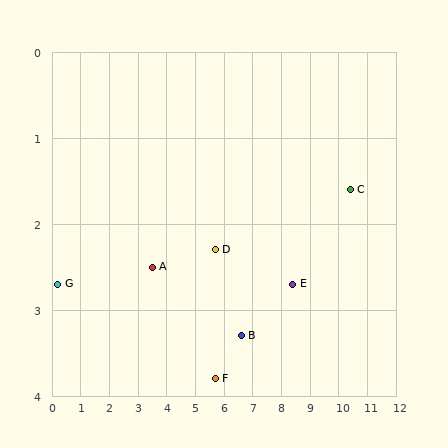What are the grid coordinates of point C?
Point C is at approximately (10.4, 1.6).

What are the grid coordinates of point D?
Point D is at approximately (5.7, 2.3).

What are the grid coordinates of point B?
Point B is at approximately (6.6, 3.3).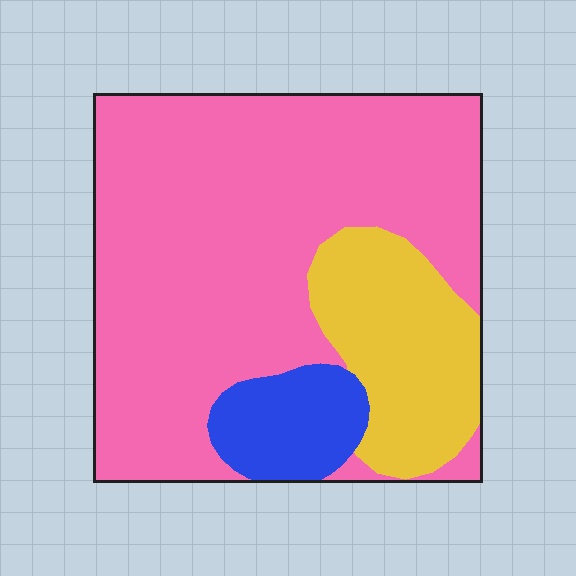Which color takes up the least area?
Blue, at roughly 10%.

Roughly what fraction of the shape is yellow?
Yellow takes up less than a quarter of the shape.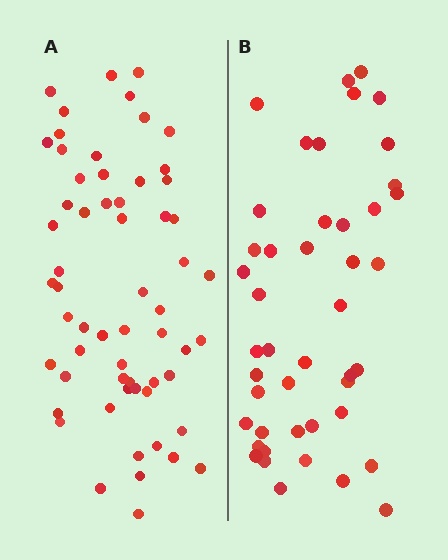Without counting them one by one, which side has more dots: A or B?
Region A (the left region) has more dots.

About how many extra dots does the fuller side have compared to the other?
Region A has approximately 15 more dots than region B.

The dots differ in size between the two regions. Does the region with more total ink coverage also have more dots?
No. Region B has more total ink coverage because its dots are larger, but region A actually contains more individual dots. Total area can be misleading — the number of items is what matters here.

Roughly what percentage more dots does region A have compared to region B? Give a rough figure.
About 35% more.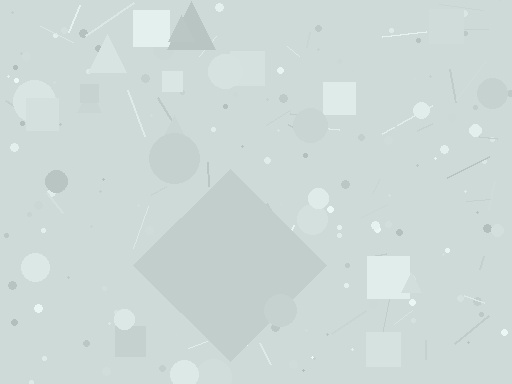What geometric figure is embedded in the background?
A diamond is embedded in the background.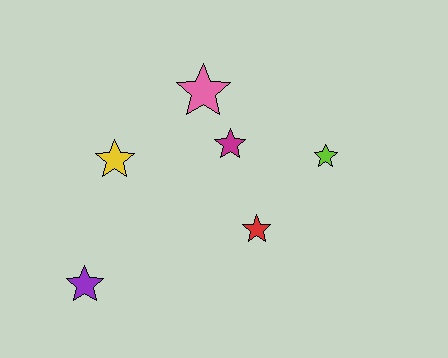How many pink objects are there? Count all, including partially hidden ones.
There is 1 pink object.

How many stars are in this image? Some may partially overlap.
There are 6 stars.